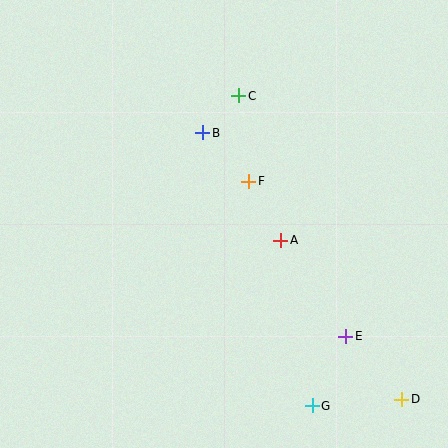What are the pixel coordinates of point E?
Point E is at (346, 336).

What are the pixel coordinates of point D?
Point D is at (402, 399).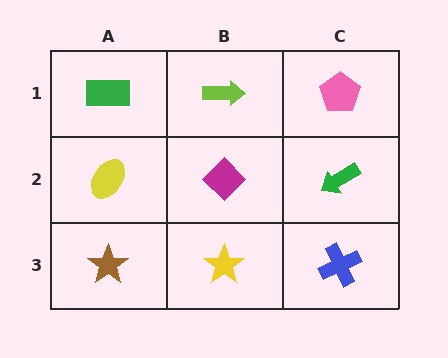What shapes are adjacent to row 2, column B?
A lime arrow (row 1, column B), a yellow star (row 3, column B), a yellow ellipse (row 2, column A), a green arrow (row 2, column C).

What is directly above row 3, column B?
A magenta diamond.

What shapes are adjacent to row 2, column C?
A pink pentagon (row 1, column C), a blue cross (row 3, column C), a magenta diamond (row 2, column B).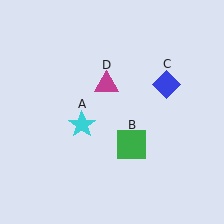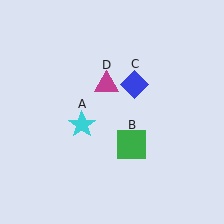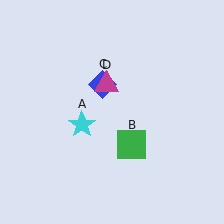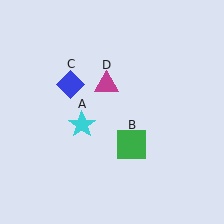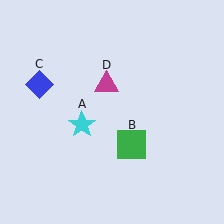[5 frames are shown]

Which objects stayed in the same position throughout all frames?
Cyan star (object A) and green square (object B) and magenta triangle (object D) remained stationary.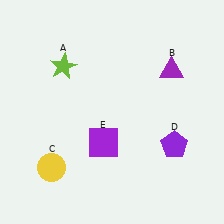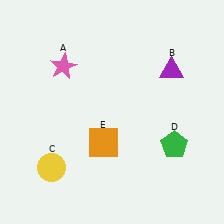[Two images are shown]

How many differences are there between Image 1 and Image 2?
There are 3 differences between the two images.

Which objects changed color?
A changed from lime to pink. D changed from purple to green. E changed from purple to orange.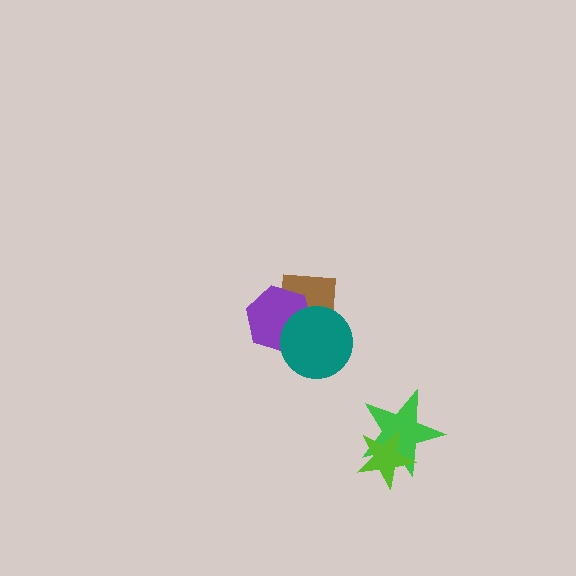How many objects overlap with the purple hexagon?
2 objects overlap with the purple hexagon.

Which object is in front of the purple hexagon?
The teal circle is in front of the purple hexagon.